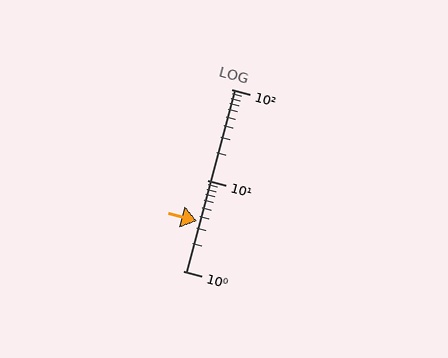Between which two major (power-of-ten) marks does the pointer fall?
The pointer is between 1 and 10.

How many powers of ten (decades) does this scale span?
The scale spans 2 decades, from 1 to 100.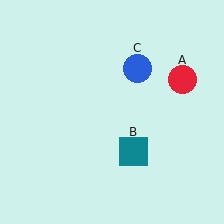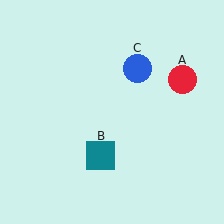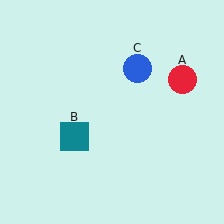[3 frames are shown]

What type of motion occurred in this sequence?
The teal square (object B) rotated clockwise around the center of the scene.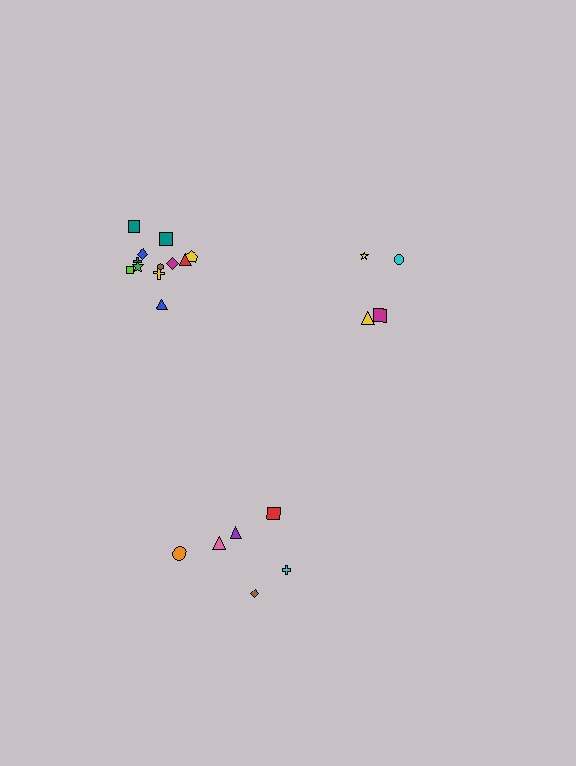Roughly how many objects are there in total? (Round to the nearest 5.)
Roughly 20 objects in total.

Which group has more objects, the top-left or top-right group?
The top-left group.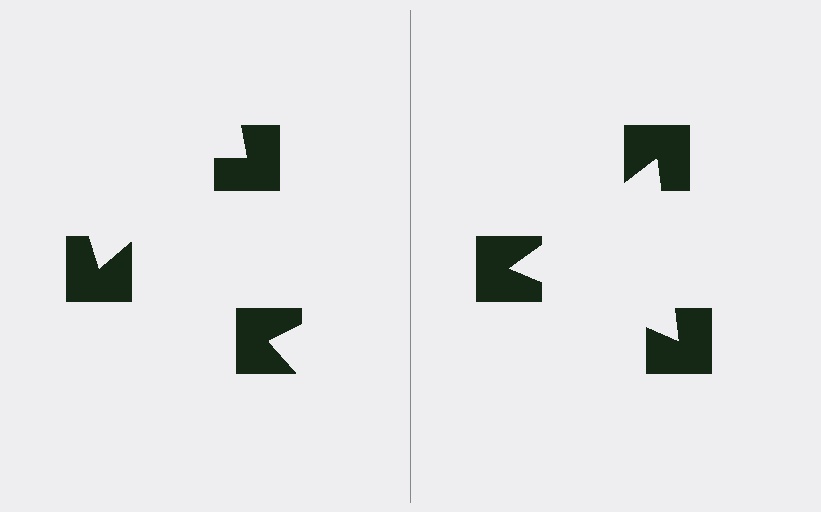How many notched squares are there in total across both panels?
6 — 3 on each side.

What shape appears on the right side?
An illusory triangle.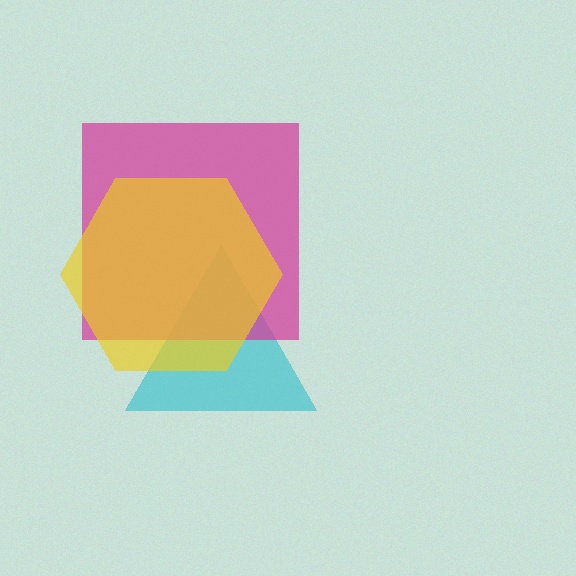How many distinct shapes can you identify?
There are 3 distinct shapes: a cyan triangle, a magenta square, a yellow hexagon.